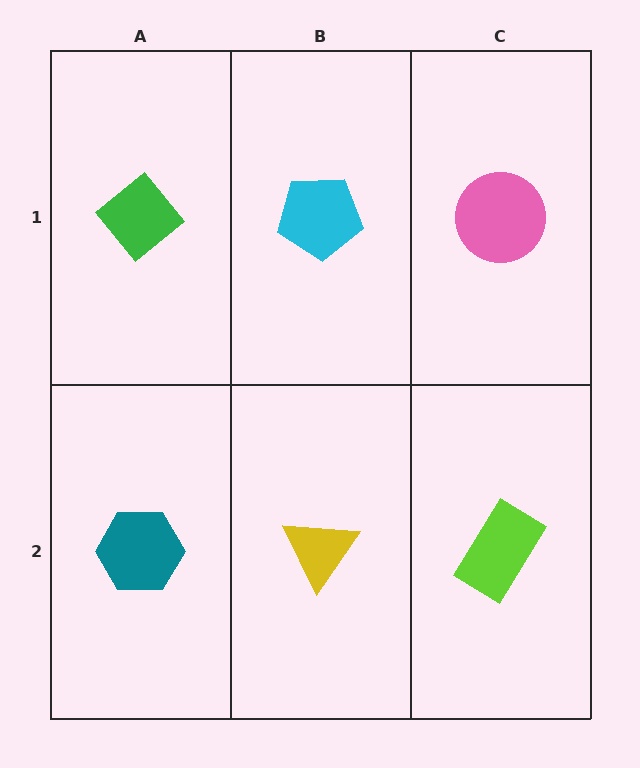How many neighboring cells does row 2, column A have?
2.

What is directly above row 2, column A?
A green diamond.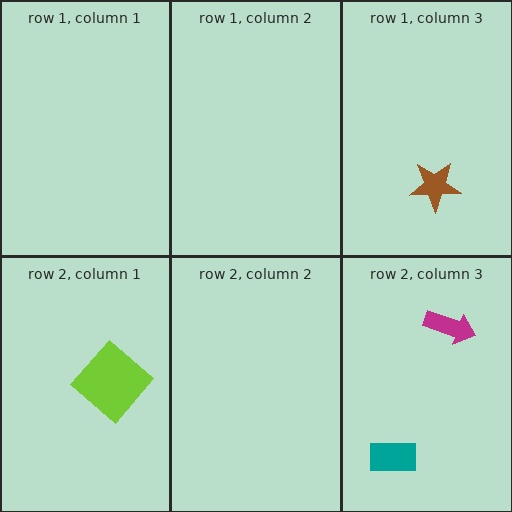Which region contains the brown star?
The row 1, column 3 region.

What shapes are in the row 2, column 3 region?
The magenta arrow, the teal rectangle.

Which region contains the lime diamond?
The row 2, column 1 region.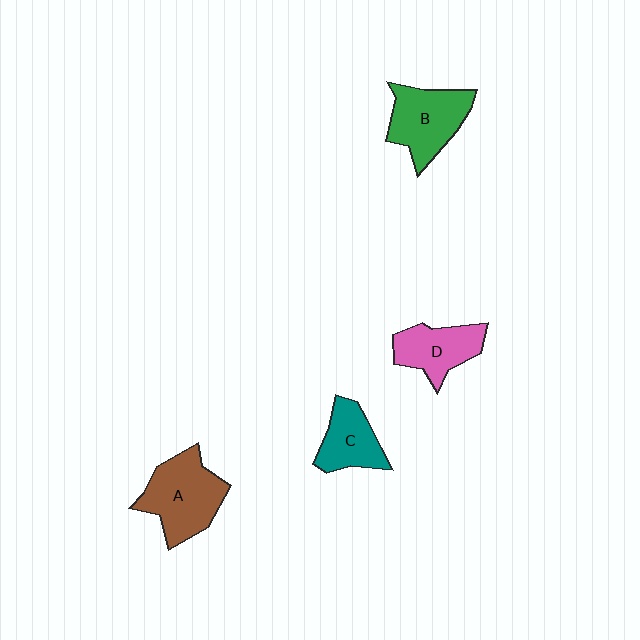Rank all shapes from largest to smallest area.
From largest to smallest: A (brown), B (green), D (pink), C (teal).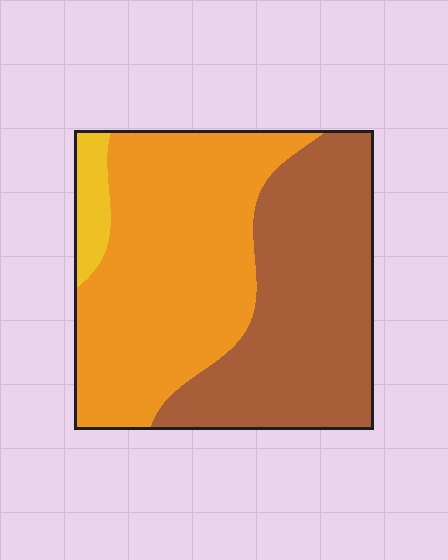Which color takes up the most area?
Orange, at roughly 50%.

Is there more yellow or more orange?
Orange.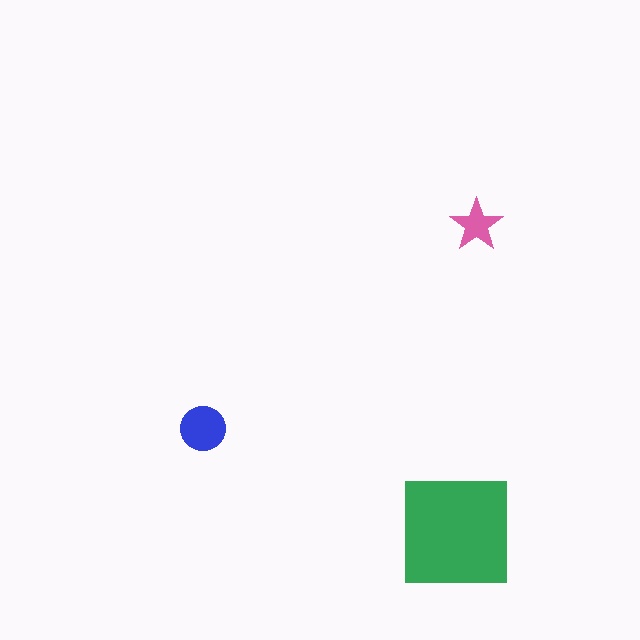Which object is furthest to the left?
The blue circle is leftmost.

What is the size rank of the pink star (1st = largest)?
3rd.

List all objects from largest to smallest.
The green square, the blue circle, the pink star.